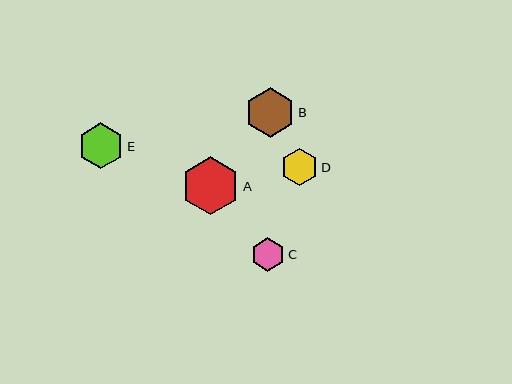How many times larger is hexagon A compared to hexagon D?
Hexagon A is approximately 1.6 times the size of hexagon D.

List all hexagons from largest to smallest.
From largest to smallest: A, B, E, D, C.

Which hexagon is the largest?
Hexagon A is the largest with a size of approximately 59 pixels.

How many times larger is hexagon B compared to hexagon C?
Hexagon B is approximately 1.5 times the size of hexagon C.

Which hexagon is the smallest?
Hexagon C is the smallest with a size of approximately 34 pixels.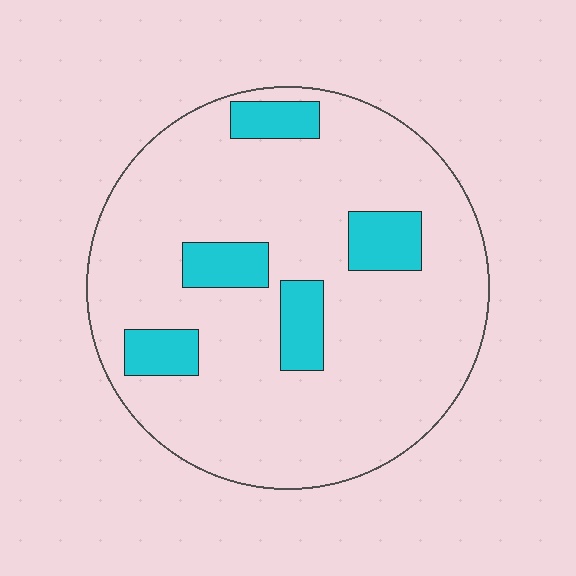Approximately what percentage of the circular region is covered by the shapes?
Approximately 15%.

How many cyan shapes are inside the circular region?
5.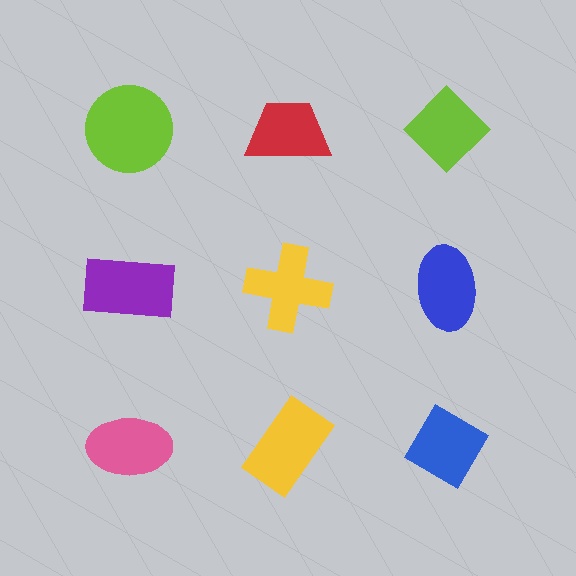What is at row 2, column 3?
A blue ellipse.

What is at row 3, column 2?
A yellow rectangle.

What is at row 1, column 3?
A lime diamond.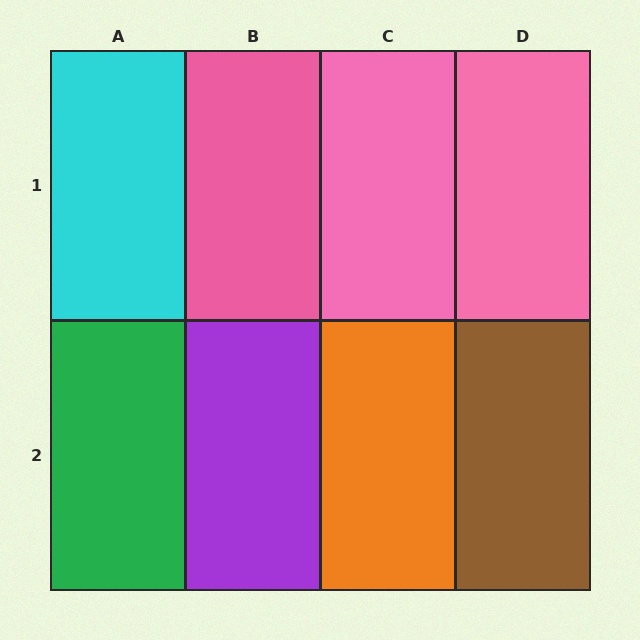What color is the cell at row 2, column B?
Purple.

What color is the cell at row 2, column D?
Brown.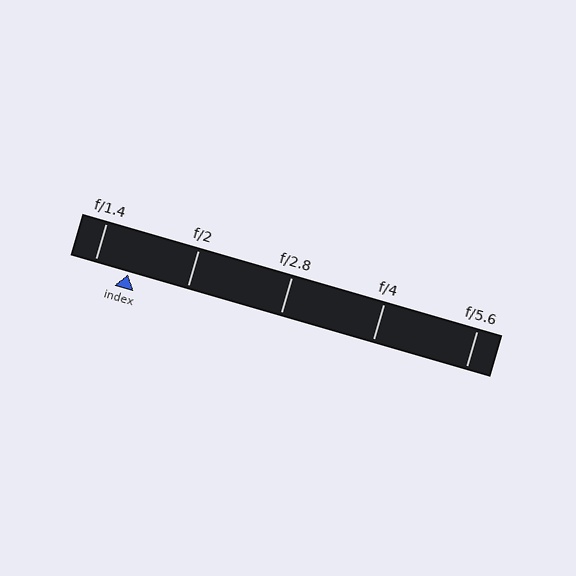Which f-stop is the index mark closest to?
The index mark is closest to f/1.4.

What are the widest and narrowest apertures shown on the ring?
The widest aperture shown is f/1.4 and the narrowest is f/5.6.